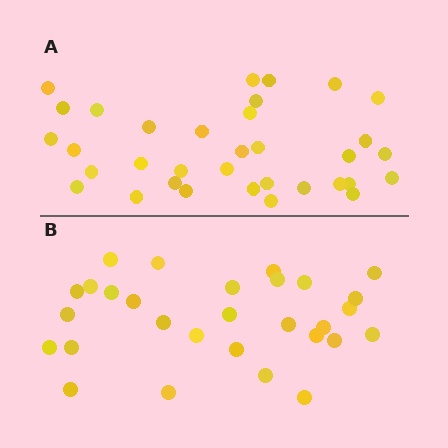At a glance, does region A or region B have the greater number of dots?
Region A (the top region) has more dots.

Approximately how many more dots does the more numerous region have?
Region A has about 5 more dots than region B.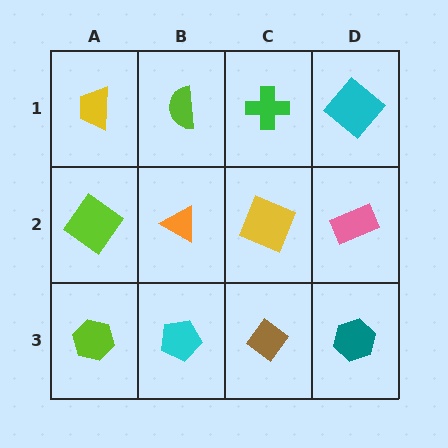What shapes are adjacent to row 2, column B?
A lime semicircle (row 1, column B), a cyan pentagon (row 3, column B), a lime diamond (row 2, column A), a yellow square (row 2, column C).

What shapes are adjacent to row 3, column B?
An orange triangle (row 2, column B), a lime hexagon (row 3, column A), a brown diamond (row 3, column C).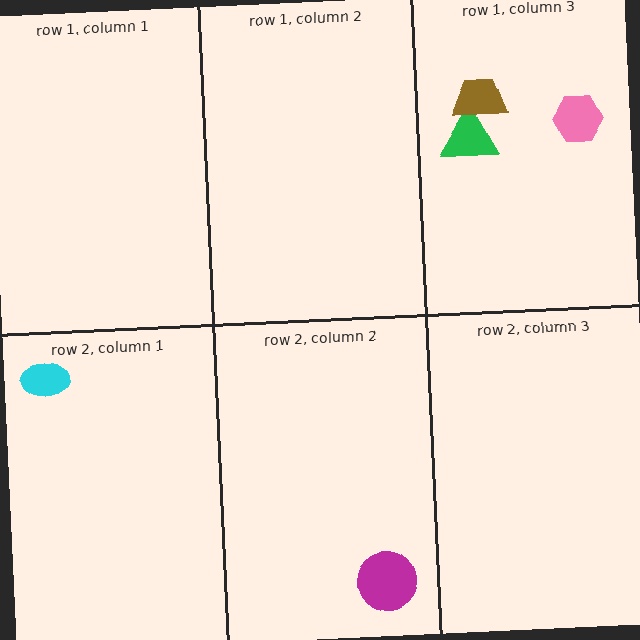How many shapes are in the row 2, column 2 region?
1.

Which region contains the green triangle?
The row 1, column 3 region.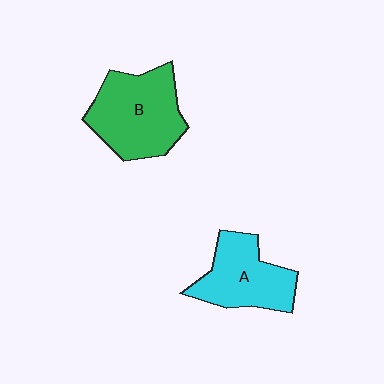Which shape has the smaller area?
Shape A (cyan).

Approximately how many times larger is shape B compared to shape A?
Approximately 1.2 times.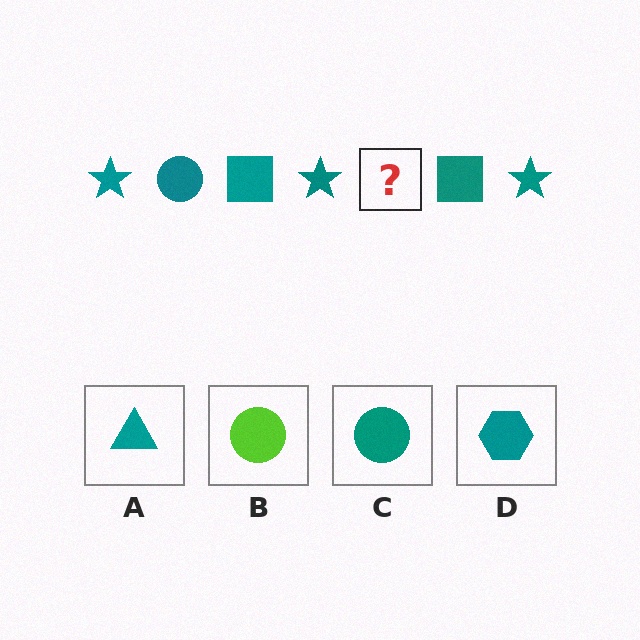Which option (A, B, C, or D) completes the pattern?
C.